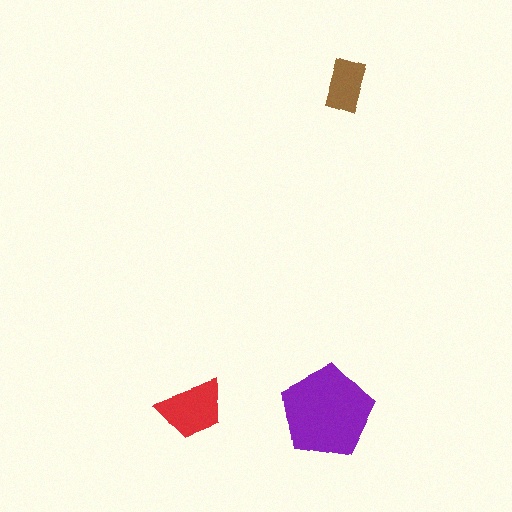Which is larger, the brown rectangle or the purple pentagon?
The purple pentagon.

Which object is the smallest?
The brown rectangle.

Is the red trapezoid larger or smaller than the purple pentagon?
Smaller.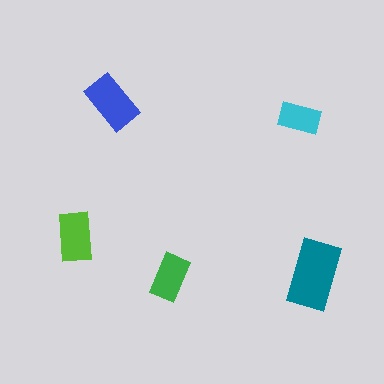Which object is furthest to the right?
The teal rectangle is rightmost.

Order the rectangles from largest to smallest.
the teal one, the blue one, the lime one, the green one, the cyan one.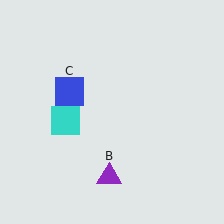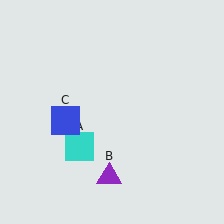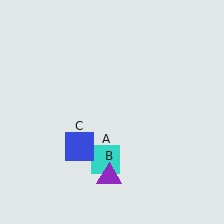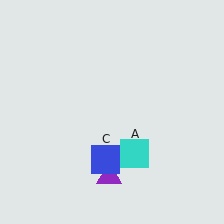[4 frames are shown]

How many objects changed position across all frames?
2 objects changed position: cyan square (object A), blue square (object C).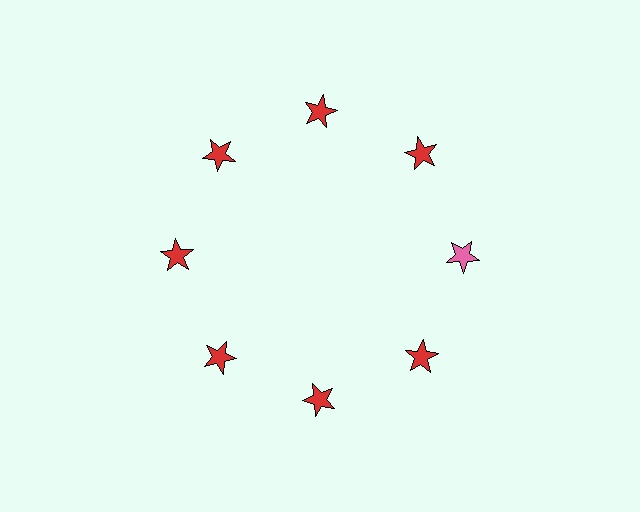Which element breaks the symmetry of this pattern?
The pink star at roughly the 3 o'clock position breaks the symmetry. All other shapes are red stars.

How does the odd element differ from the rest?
It has a different color: pink instead of red.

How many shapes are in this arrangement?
There are 8 shapes arranged in a ring pattern.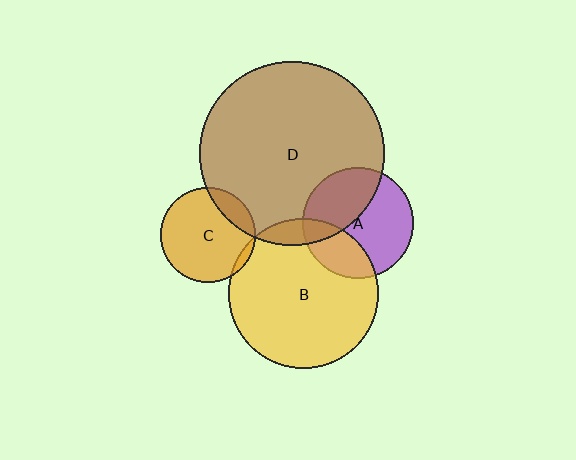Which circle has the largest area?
Circle D (brown).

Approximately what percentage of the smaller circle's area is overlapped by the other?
Approximately 5%.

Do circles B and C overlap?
Yes.